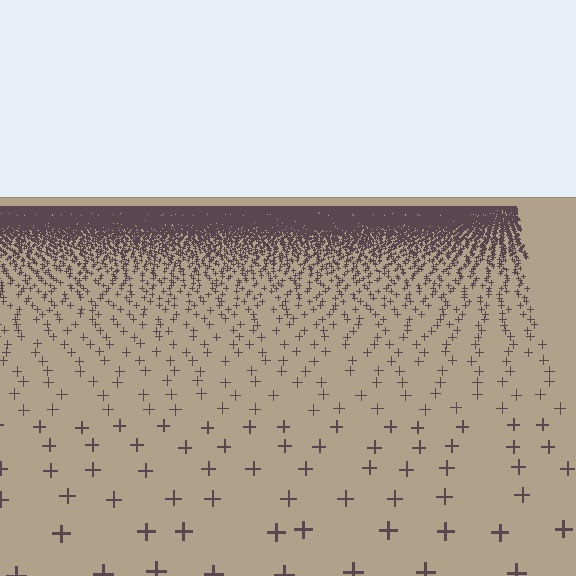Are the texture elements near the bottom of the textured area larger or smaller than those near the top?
Larger. Near the bottom, elements are closer to the viewer and appear at a bigger on-screen size.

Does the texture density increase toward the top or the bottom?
Density increases toward the top.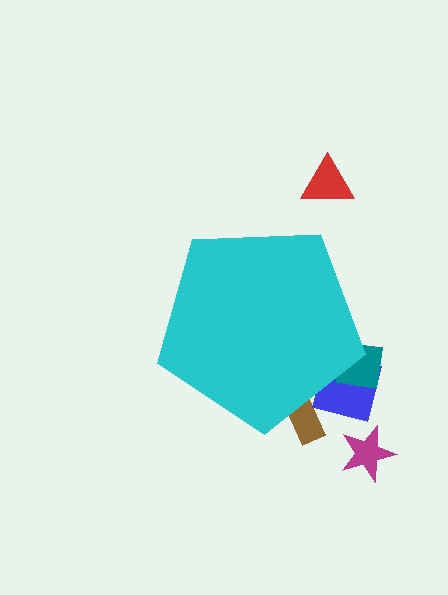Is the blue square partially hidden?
Yes, the blue square is partially hidden behind the cyan pentagon.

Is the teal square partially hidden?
Yes, the teal square is partially hidden behind the cyan pentagon.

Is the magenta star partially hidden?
No, the magenta star is fully visible.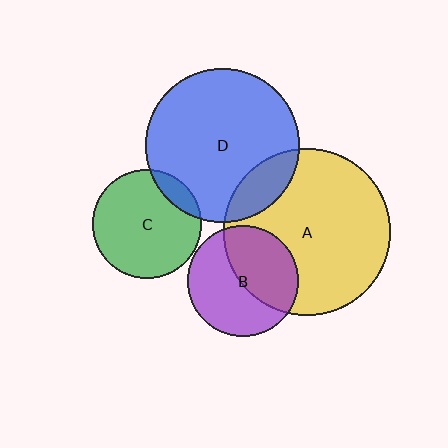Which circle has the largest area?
Circle A (yellow).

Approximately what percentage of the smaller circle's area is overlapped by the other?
Approximately 10%.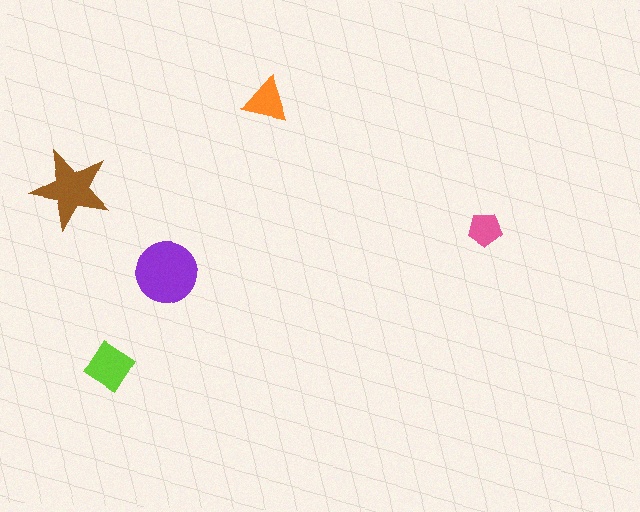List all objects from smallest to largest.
The pink pentagon, the orange triangle, the lime diamond, the brown star, the purple circle.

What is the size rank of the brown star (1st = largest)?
2nd.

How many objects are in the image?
There are 5 objects in the image.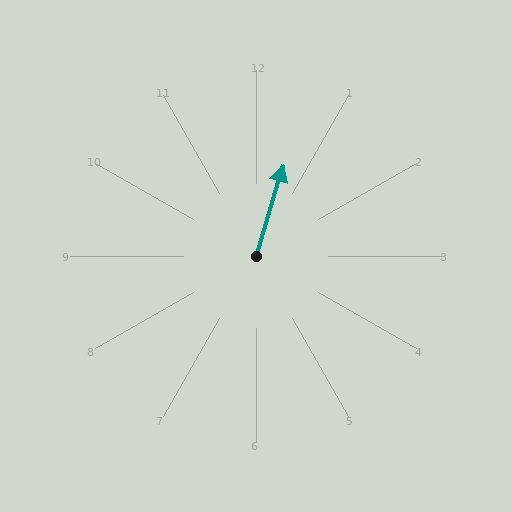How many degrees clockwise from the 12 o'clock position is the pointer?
Approximately 17 degrees.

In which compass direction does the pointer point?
North.